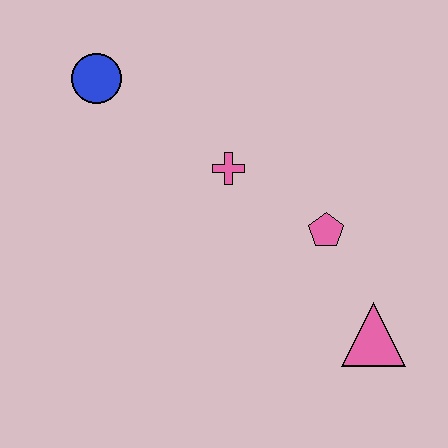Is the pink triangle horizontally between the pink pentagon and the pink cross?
No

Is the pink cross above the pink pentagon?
Yes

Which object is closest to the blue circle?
The pink cross is closest to the blue circle.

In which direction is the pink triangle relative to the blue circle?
The pink triangle is to the right of the blue circle.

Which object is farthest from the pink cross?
The pink triangle is farthest from the pink cross.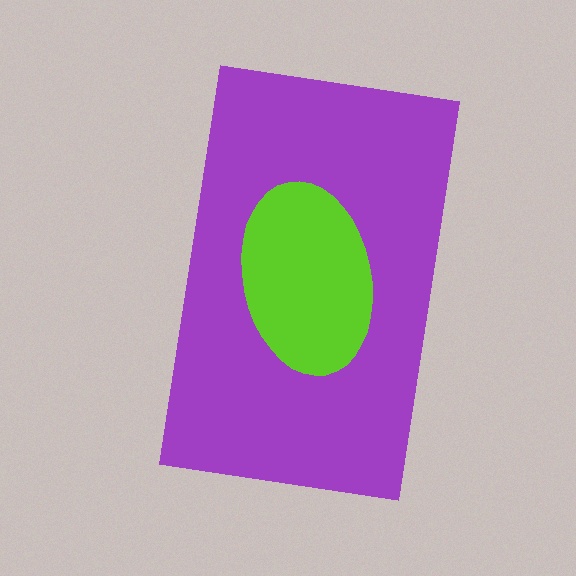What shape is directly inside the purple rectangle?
The lime ellipse.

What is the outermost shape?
The purple rectangle.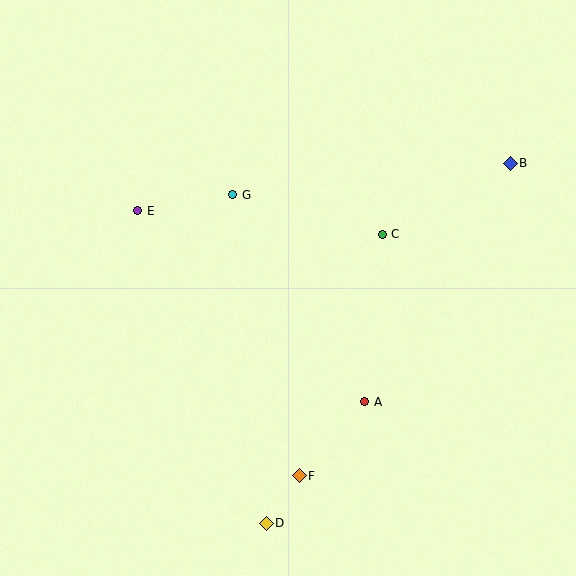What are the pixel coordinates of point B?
Point B is at (510, 163).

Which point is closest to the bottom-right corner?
Point A is closest to the bottom-right corner.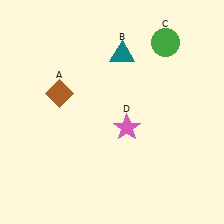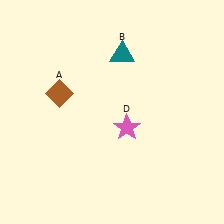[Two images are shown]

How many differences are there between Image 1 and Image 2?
There is 1 difference between the two images.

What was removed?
The green circle (C) was removed in Image 2.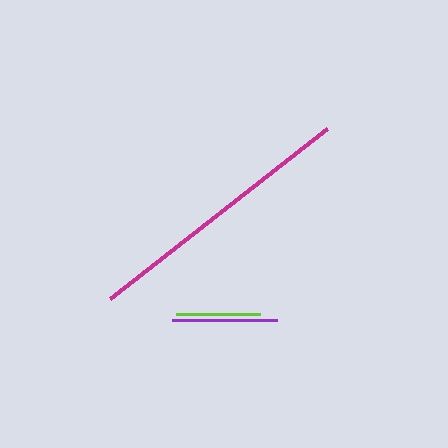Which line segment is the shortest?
The lime line is the shortest at approximately 84 pixels.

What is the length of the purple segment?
The purple segment is approximately 105 pixels long.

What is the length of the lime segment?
The lime segment is approximately 84 pixels long.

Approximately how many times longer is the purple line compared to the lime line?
The purple line is approximately 1.3 times the length of the lime line.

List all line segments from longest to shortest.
From longest to shortest: magenta, purple, lime.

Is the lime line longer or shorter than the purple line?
The purple line is longer than the lime line.